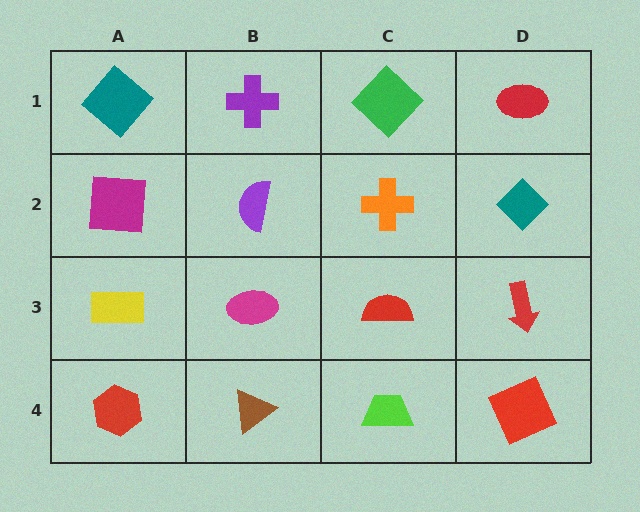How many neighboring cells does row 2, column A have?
3.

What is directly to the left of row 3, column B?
A yellow rectangle.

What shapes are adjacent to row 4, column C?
A red semicircle (row 3, column C), a brown triangle (row 4, column B), a red square (row 4, column D).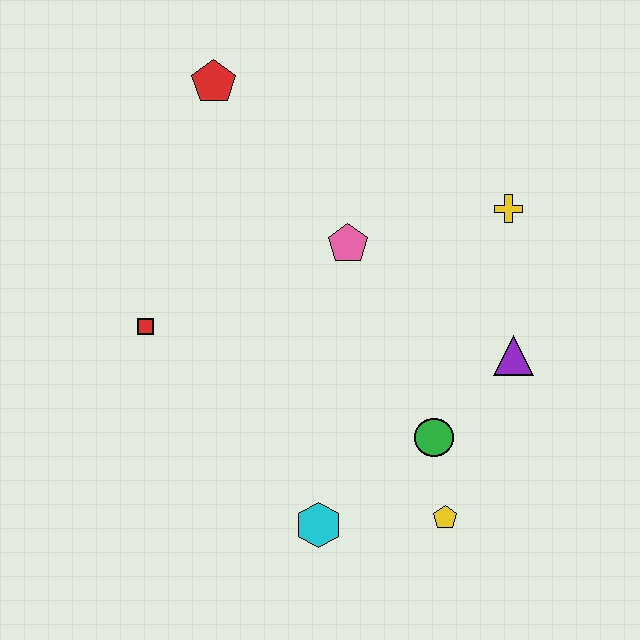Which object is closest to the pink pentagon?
The yellow cross is closest to the pink pentagon.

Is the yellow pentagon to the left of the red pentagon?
No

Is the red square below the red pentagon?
Yes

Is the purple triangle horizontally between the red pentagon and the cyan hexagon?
No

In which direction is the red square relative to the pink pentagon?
The red square is to the left of the pink pentagon.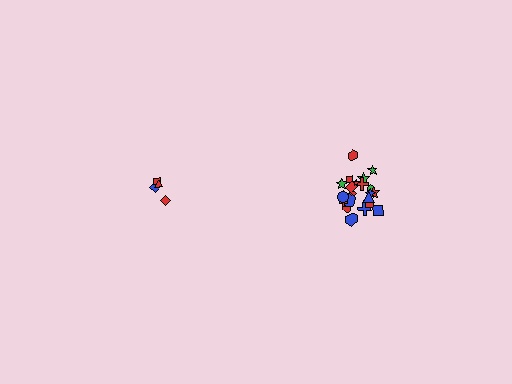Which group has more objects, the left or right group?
The right group.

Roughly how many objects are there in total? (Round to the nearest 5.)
Roughly 25 objects in total.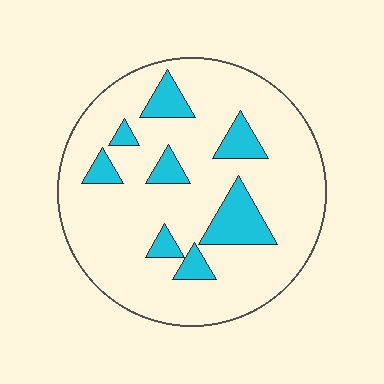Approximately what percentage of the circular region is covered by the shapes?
Approximately 15%.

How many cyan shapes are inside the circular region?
8.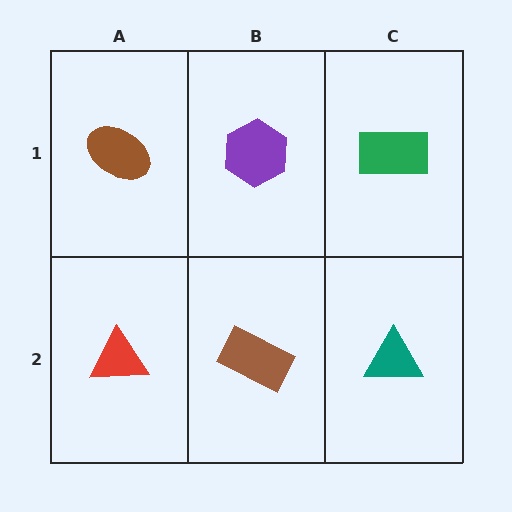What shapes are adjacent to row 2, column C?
A green rectangle (row 1, column C), a brown rectangle (row 2, column B).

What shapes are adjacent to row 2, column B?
A purple hexagon (row 1, column B), a red triangle (row 2, column A), a teal triangle (row 2, column C).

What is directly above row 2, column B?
A purple hexagon.